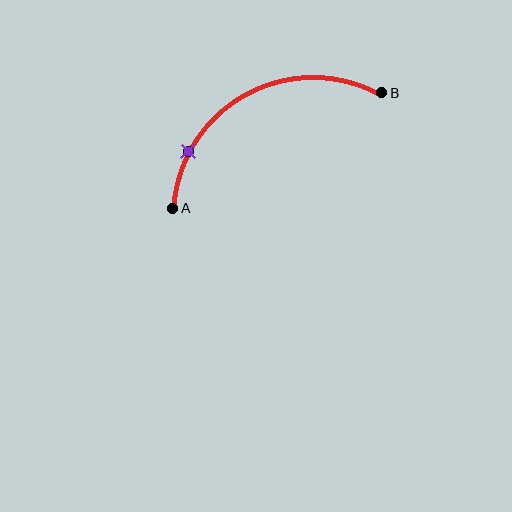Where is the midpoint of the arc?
The arc midpoint is the point on the curve farthest from the straight line joining A and B. It sits above that line.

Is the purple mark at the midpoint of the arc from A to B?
No. The purple mark lies on the arc but is closer to endpoint A. The arc midpoint would be at the point on the curve equidistant along the arc from both A and B.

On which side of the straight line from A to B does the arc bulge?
The arc bulges above the straight line connecting A and B.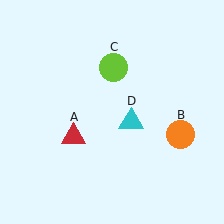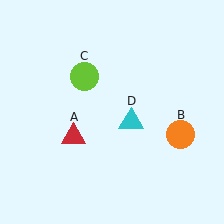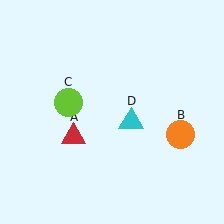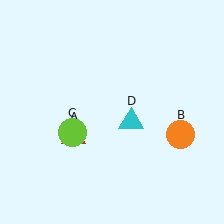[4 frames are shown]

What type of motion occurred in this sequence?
The lime circle (object C) rotated counterclockwise around the center of the scene.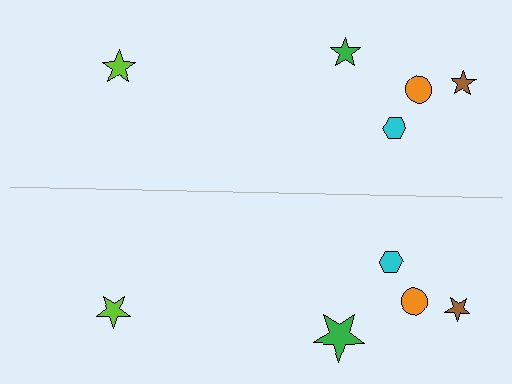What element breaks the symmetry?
The green star on the bottom side has a different size than its mirror counterpart.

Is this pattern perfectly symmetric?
No, the pattern is not perfectly symmetric. The green star on the bottom side has a different size than its mirror counterpart.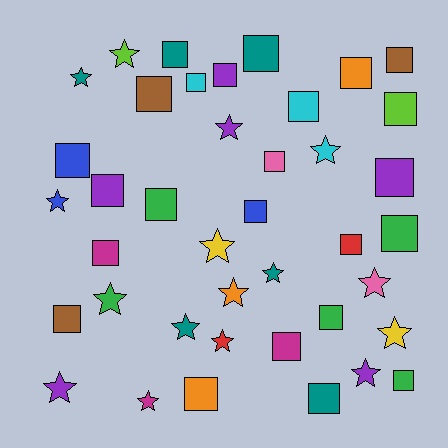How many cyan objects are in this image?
There are 3 cyan objects.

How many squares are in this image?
There are 24 squares.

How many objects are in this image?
There are 40 objects.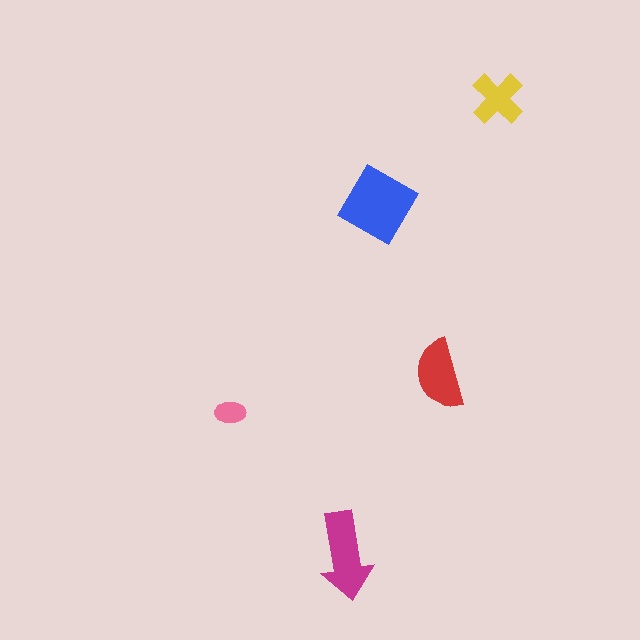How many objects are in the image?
There are 5 objects in the image.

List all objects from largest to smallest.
The blue diamond, the magenta arrow, the red semicircle, the yellow cross, the pink ellipse.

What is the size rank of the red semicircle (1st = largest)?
3rd.